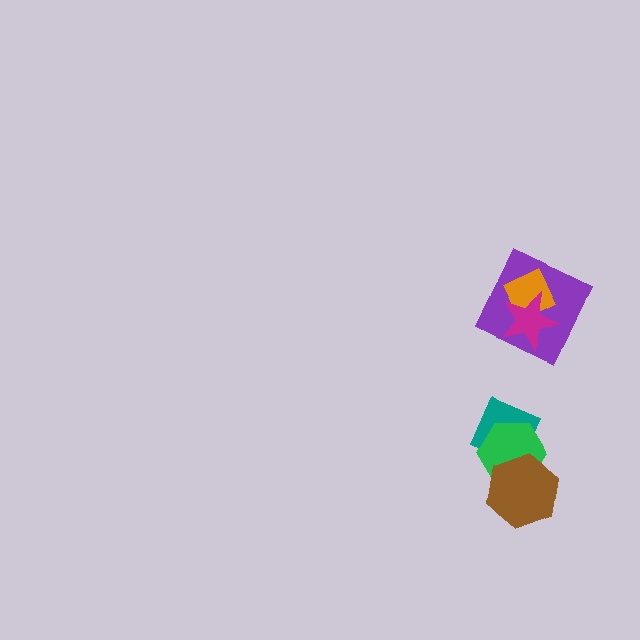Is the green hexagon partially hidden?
Yes, it is partially covered by another shape.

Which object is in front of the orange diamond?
The magenta star is in front of the orange diamond.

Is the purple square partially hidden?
Yes, it is partially covered by another shape.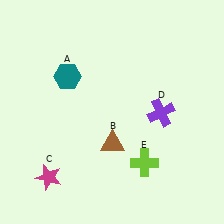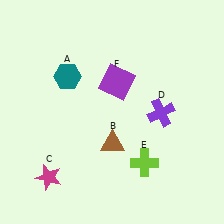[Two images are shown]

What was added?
A purple square (F) was added in Image 2.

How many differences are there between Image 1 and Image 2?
There is 1 difference between the two images.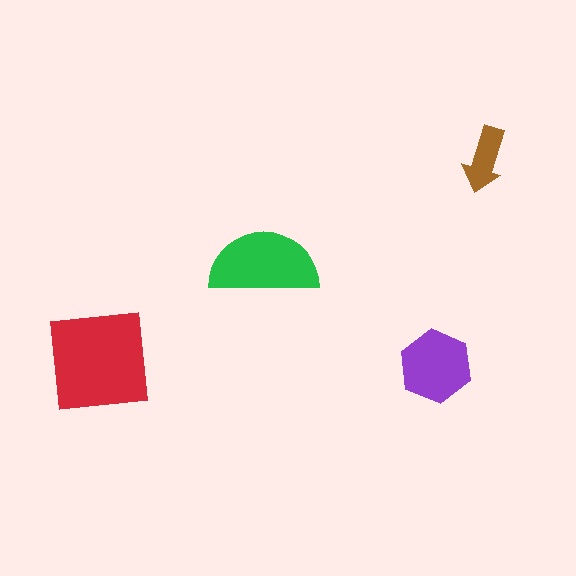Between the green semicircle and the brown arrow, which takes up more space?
The green semicircle.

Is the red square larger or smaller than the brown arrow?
Larger.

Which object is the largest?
The red square.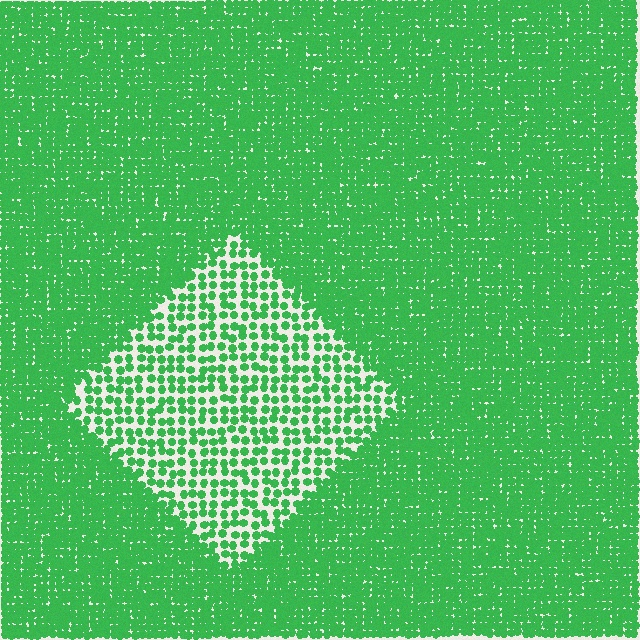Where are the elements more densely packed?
The elements are more densely packed outside the diamond boundary.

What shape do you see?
I see a diamond.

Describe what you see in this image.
The image contains small green elements arranged at two different densities. A diamond-shaped region is visible where the elements are less densely packed than the surrounding area.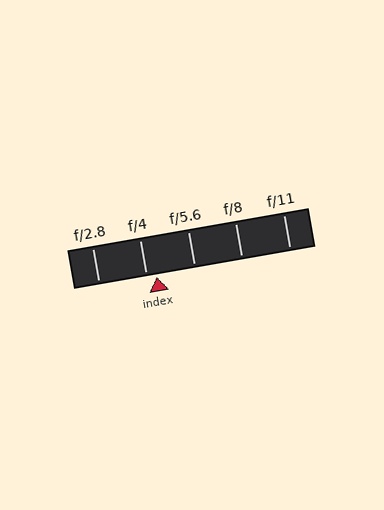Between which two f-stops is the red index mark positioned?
The index mark is between f/4 and f/5.6.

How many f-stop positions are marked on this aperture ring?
There are 5 f-stop positions marked.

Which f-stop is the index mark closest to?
The index mark is closest to f/4.